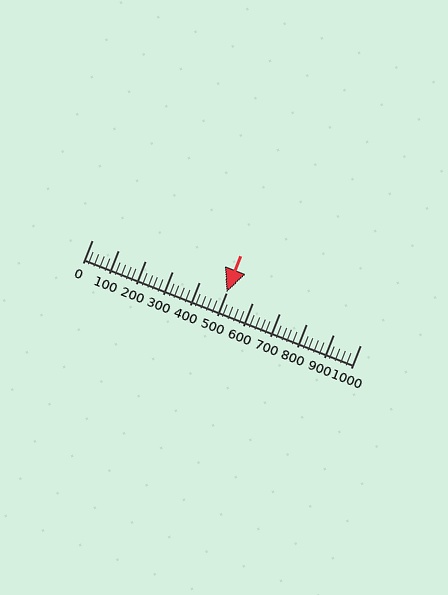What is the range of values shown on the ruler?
The ruler shows values from 0 to 1000.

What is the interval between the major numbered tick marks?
The major tick marks are spaced 100 units apart.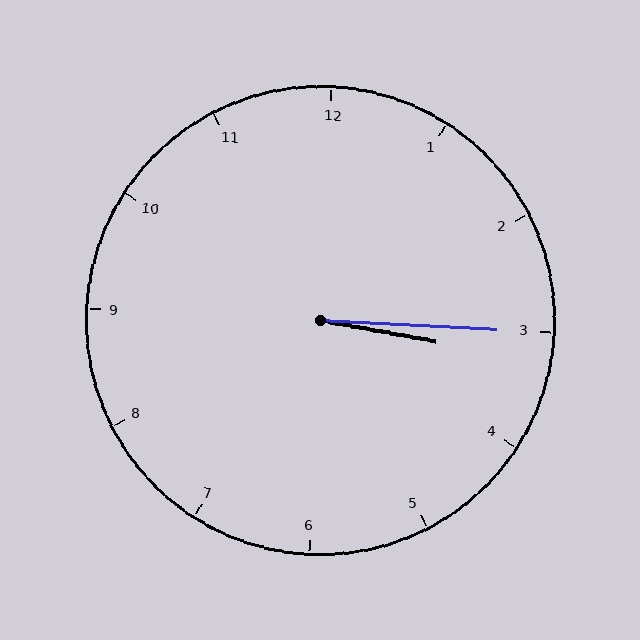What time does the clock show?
3:15.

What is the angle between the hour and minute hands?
Approximately 8 degrees.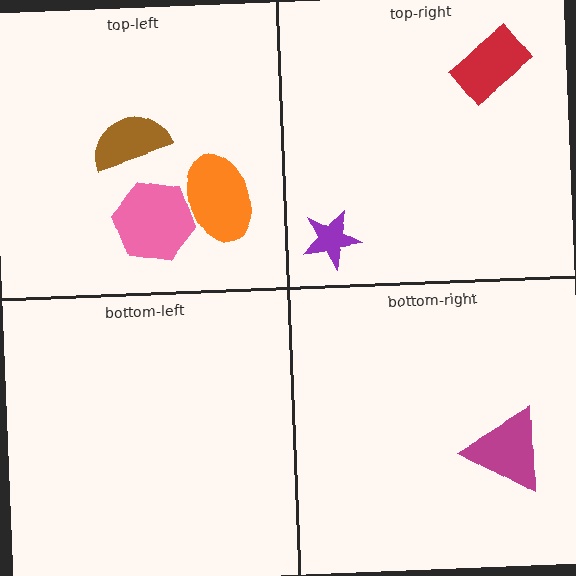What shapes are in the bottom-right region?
The magenta triangle.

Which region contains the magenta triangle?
The bottom-right region.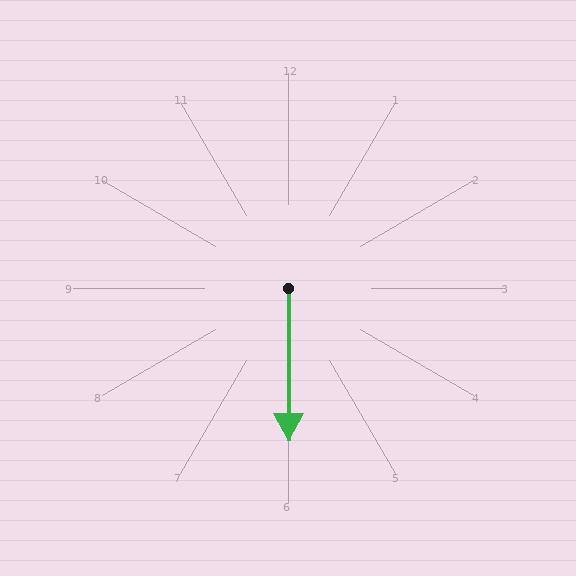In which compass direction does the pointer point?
South.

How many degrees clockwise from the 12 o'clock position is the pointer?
Approximately 180 degrees.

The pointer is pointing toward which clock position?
Roughly 6 o'clock.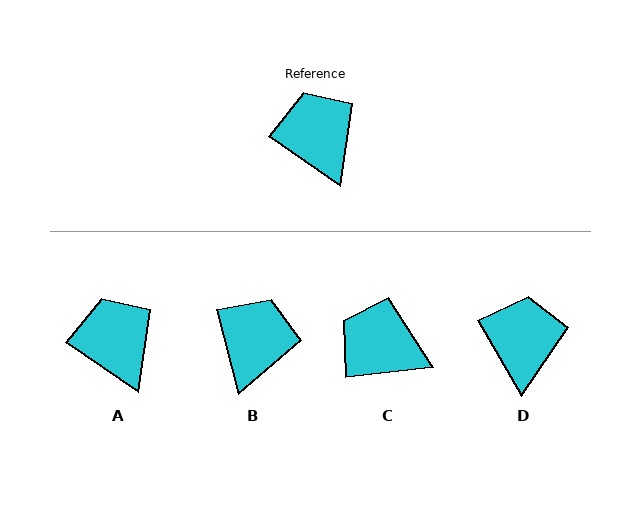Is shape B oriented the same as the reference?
No, it is off by about 41 degrees.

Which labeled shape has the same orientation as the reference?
A.